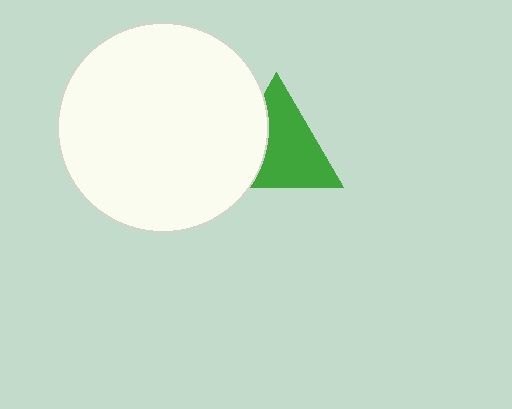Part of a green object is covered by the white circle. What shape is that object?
It is a triangle.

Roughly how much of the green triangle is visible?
Most of it is visible (roughly 67%).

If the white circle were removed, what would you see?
You would see the complete green triangle.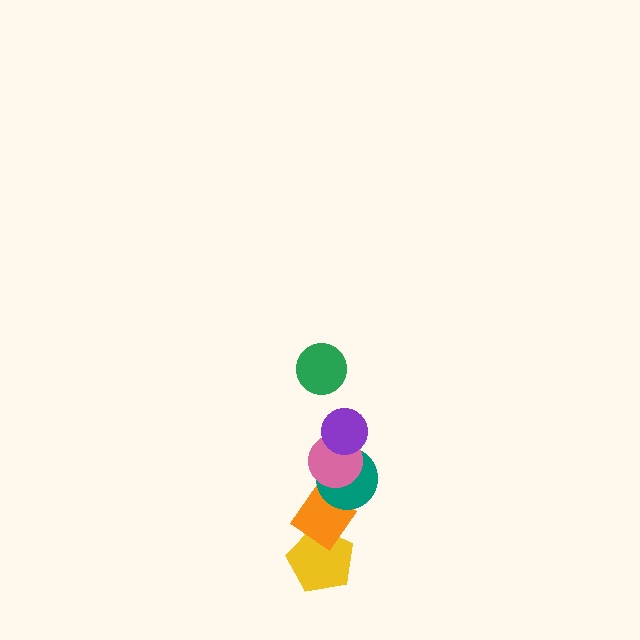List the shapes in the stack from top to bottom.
From top to bottom: the green circle, the purple circle, the pink circle, the teal circle, the orange diamond, the yellow pentagon.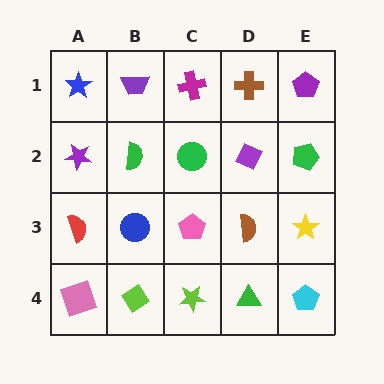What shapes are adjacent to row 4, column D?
A brown semicircle (row 3, column D), a lime star (row 4, column C), a cyan pentagon (row 4, column E).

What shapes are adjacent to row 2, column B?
A purple trapezoid (row 1, column B), a blue circle (row 3, column B), a purple star (row 2, column A), a green circle (row 2, column C).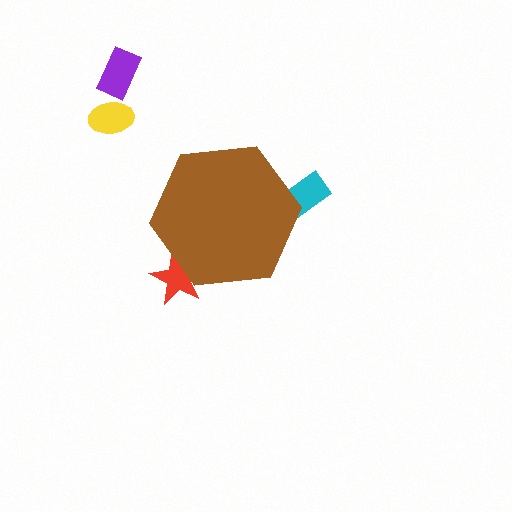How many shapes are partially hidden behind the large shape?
2 shapes are partially hidden.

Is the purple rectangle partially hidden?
No, the purple rectangle is fully visible.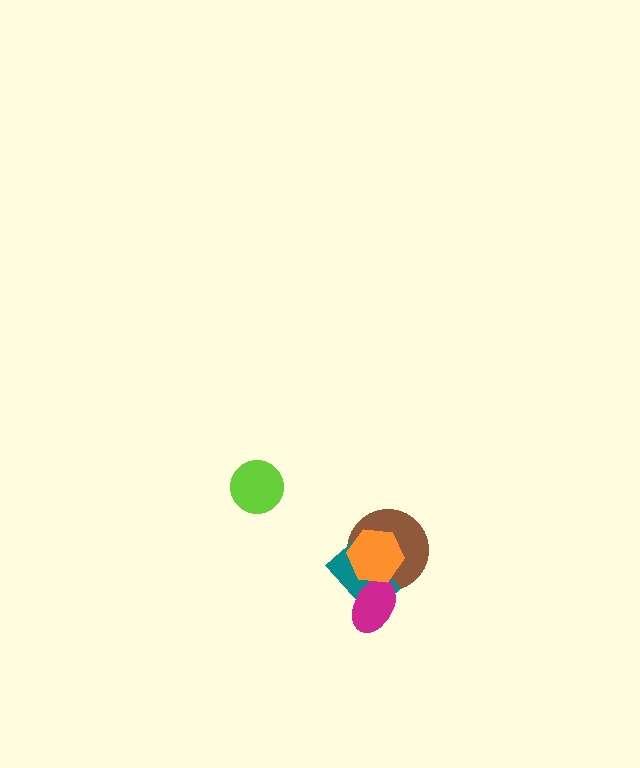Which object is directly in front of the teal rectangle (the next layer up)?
The magenta ellipse is directly in front of the teal rectangle.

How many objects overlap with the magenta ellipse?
3 objects overlap with the magenta ellipse.